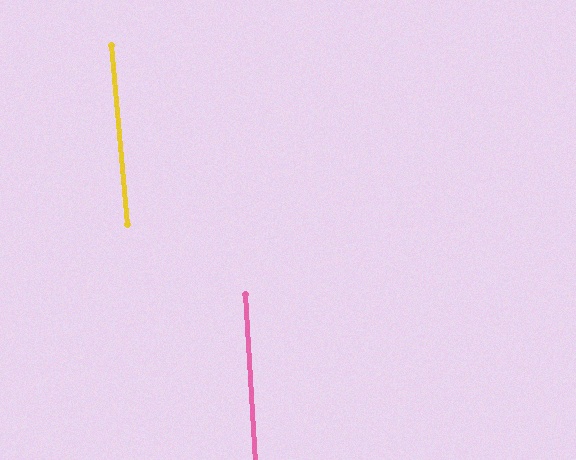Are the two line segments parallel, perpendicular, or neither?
Parallel — their directions differ by only 2.0°.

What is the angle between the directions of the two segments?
Approximately 2 degrees.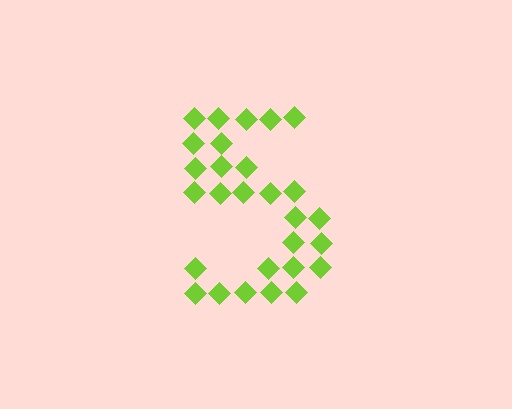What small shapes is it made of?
It is made of small diamonds.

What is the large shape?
The large shape is the digit 5.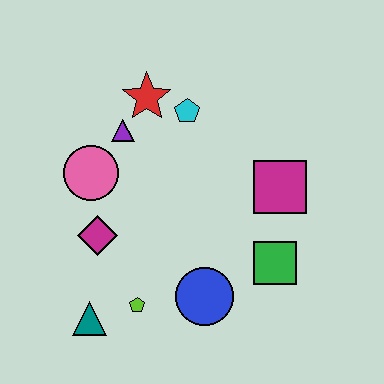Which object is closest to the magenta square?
The green square is closest to the magenta square.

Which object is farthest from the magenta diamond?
The magenta square is farthest from the magenta diamond.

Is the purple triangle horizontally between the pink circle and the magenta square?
Yes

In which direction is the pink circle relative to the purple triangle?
The pink circle is below the purple triangle.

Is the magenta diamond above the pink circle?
No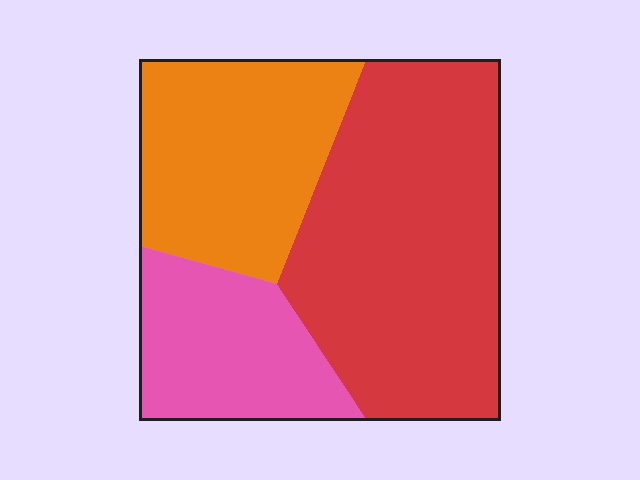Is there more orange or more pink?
Orange.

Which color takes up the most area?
Red, at roughly 50%.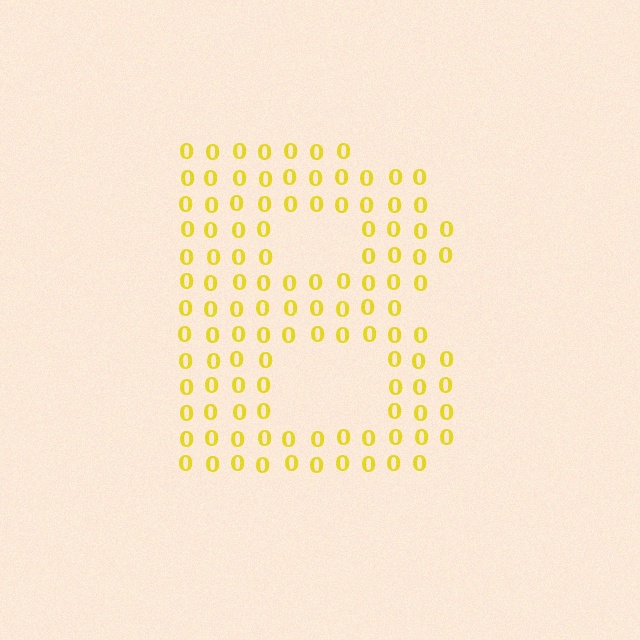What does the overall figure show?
The overall figure shows the letter B.